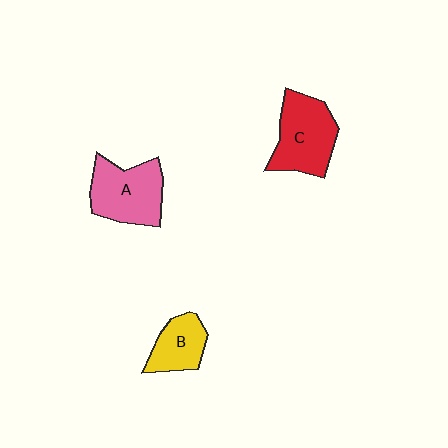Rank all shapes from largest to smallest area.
From largest to smallest: C (red), A (pink), B (yellow).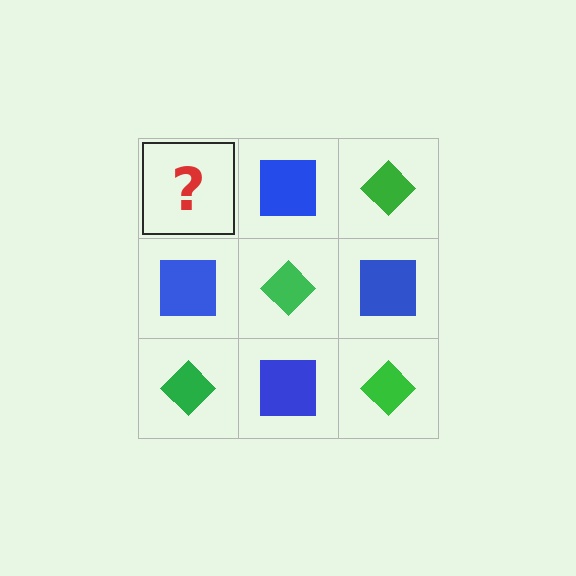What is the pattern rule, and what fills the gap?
The rule is that it alternates green diamond and blue square in a checkerboard pattern. The gap should be filled with a green diamond.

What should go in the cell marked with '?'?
The missing cell should contain a green diamond.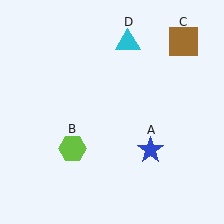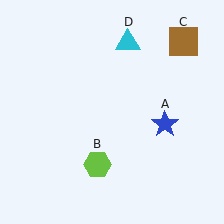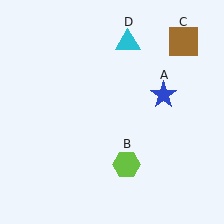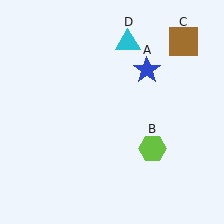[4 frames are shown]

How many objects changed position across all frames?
2 objects changed position: blue star (object A), lime hexagon (object B).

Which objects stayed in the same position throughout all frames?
Brown square (object C) and cyan triangle (object D) remained stationary.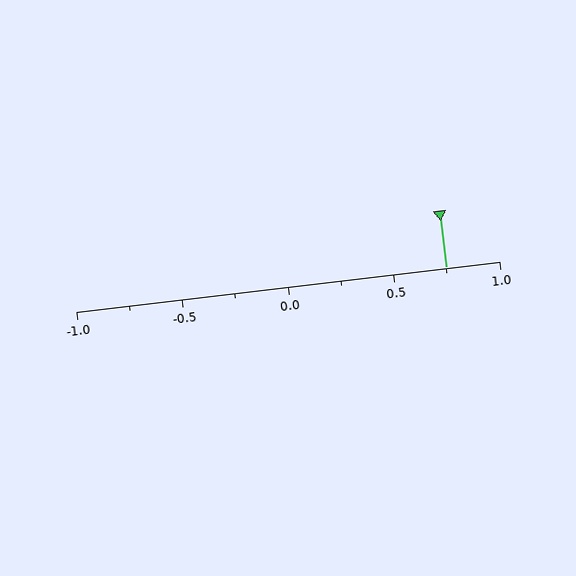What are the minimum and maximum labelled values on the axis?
The axis runs from -1.0 to 1.0.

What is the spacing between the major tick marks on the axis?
The major ticks are spaced 0.5 apart.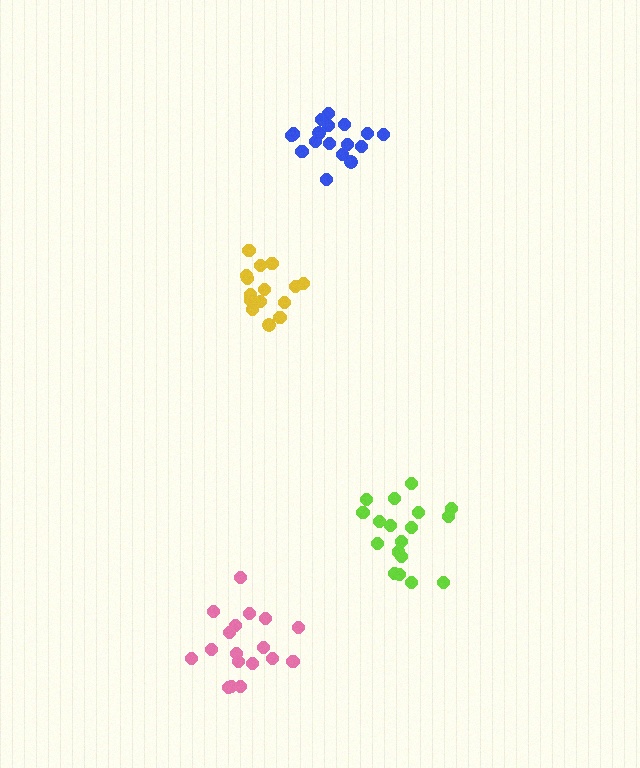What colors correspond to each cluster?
The clusters are colored: yellow, blue, lime, pink.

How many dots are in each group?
Group 1: 15 dots, Group 2: 17 dots, Group 3: 18 dots, Group 4: 18 dots (68 total).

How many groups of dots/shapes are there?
There are 4 groups.